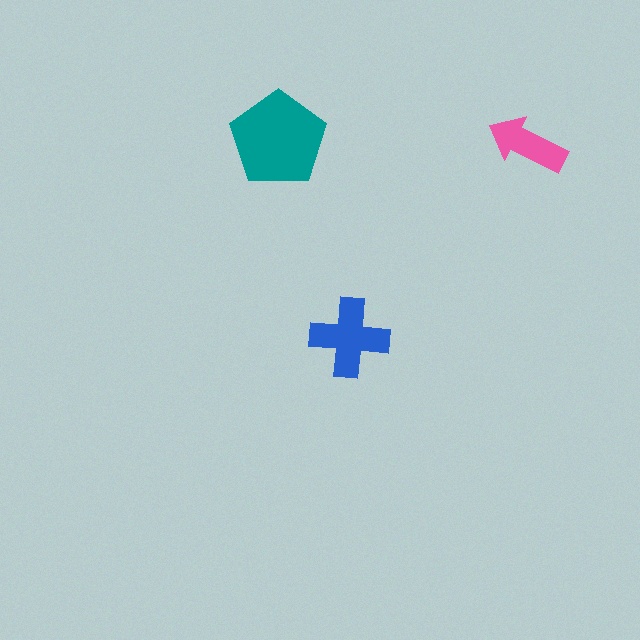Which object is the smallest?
The pink arrow.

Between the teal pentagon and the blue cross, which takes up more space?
The teal pentagon.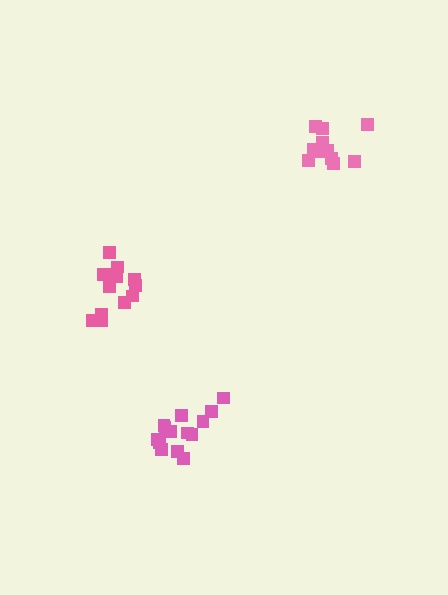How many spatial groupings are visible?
There are 3 spatial groupings.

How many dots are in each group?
Group 1: 15 dots, Group 2: 13 dots, Group 3: 11 dots (39 total).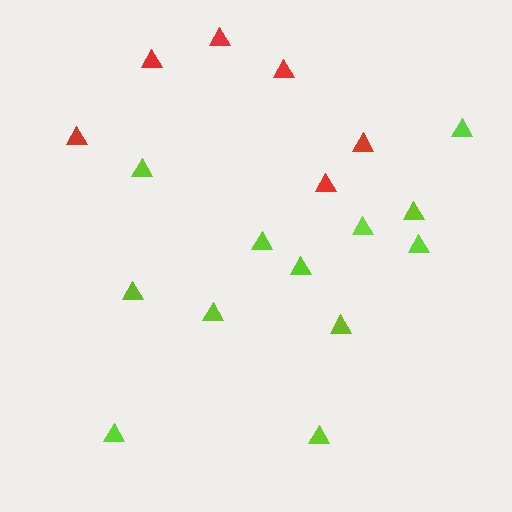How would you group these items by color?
There are 2 groups: one group of lime triangles (12) and one group of red triangles (6).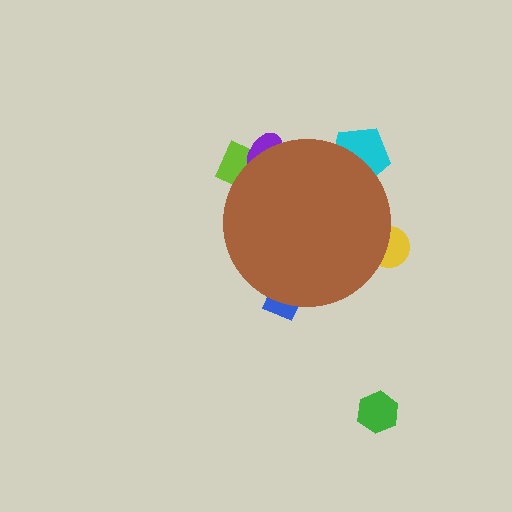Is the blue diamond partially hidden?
Yes, the blue diamond is partially hidden behind the brown circle.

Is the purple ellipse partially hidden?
Yes, the purple ellipse is partially hidden behind the brown circle.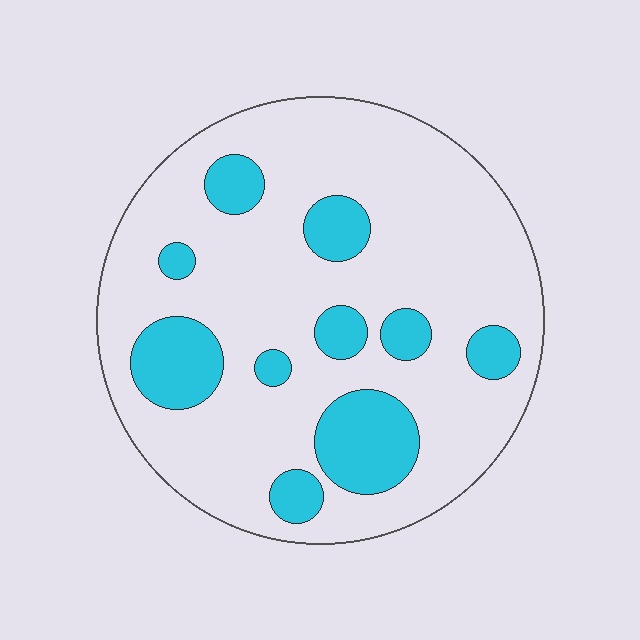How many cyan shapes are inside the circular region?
10.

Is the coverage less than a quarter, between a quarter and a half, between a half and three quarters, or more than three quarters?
Less than a quarter.